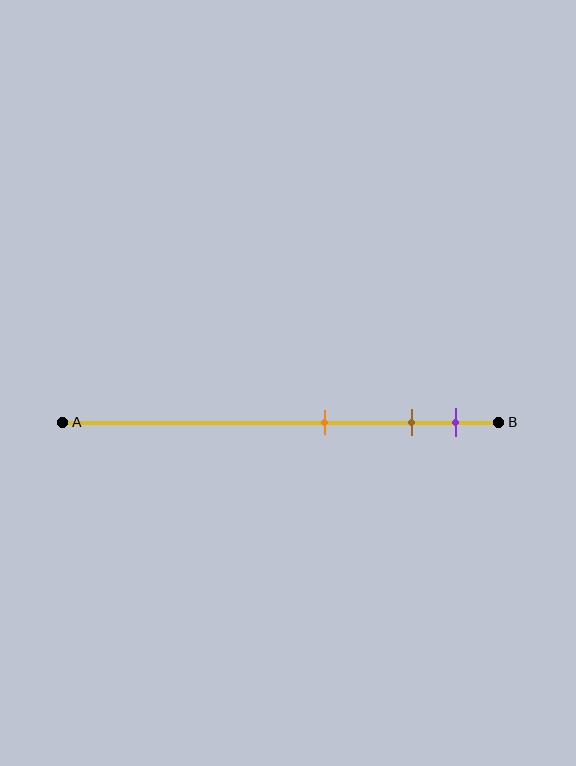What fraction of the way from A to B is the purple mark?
The purple mark is approximately 90% (0.9) of the way from A to B.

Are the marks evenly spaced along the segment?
No, the marks are not evenly spaced.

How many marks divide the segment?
There are 3 marks dividing the segment.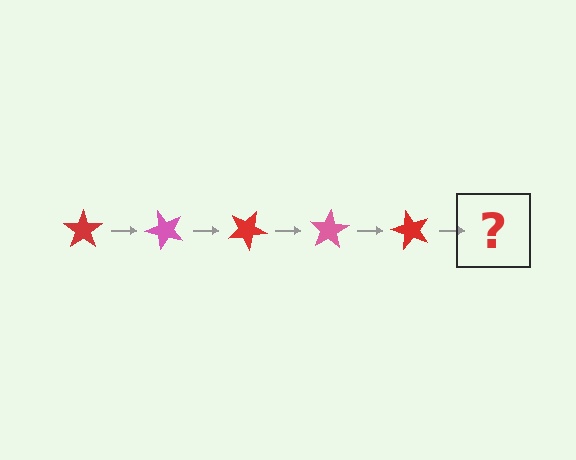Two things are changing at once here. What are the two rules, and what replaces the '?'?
The two rules are that it rotates 50 degrees each step and the color cycles through red and pink. The '?' should be a pink star, rotated 250 degrees from the start.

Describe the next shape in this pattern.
It should be a pink star, rotated 250 degrees from the start.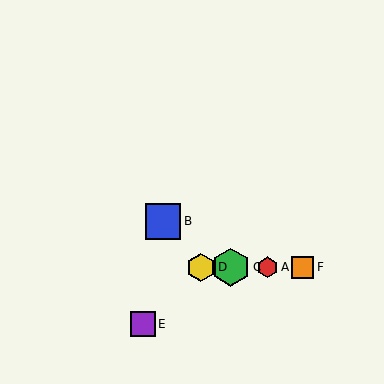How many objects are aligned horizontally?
4 objects (A, C, D, F) are aligned horizontally.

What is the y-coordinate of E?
Object E is at y≈324.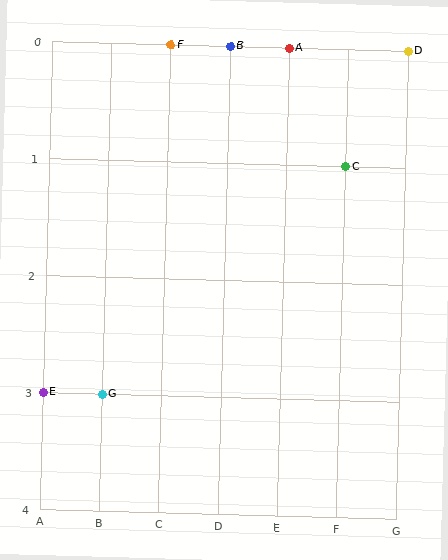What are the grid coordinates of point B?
Point B is at grid coordinates (D, 0).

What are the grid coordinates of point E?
Point E is at grid coordinates (A, 3).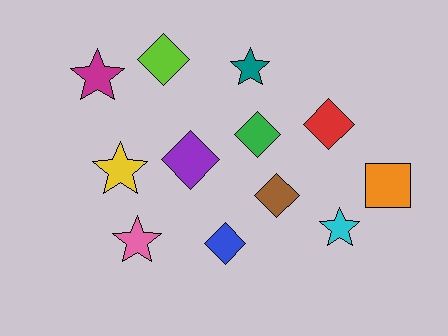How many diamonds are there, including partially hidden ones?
There are 6 diamonds.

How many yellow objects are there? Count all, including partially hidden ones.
There is 1 yellow object.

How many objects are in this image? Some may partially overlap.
There are 12 objects.